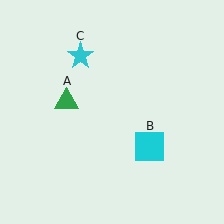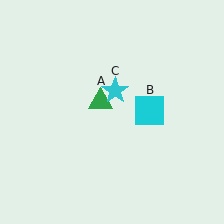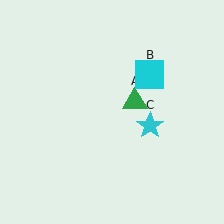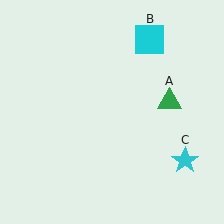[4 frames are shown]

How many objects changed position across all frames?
3 objects changed position: green triangle (object A), cyan square (object B), cyan star (object C).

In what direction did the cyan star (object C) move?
The cyan star (object C) moved down and to the right.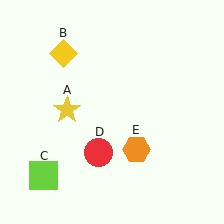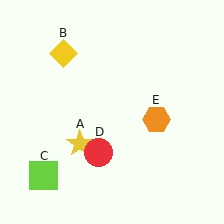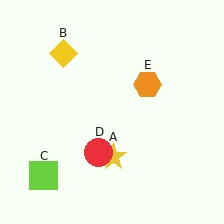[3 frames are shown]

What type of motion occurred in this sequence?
The yellow star (object A), orange hexagon (object E) rotated counterclockwise around the center of the scene.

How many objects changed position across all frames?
2 objects changed position: yellow star (object A), orange hexagon (object E).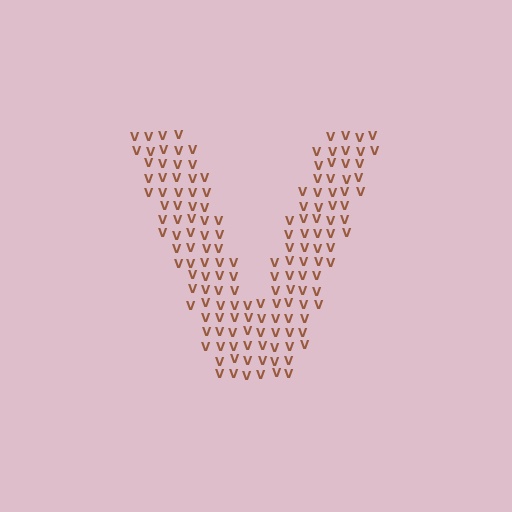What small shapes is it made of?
It is made of small letter V's.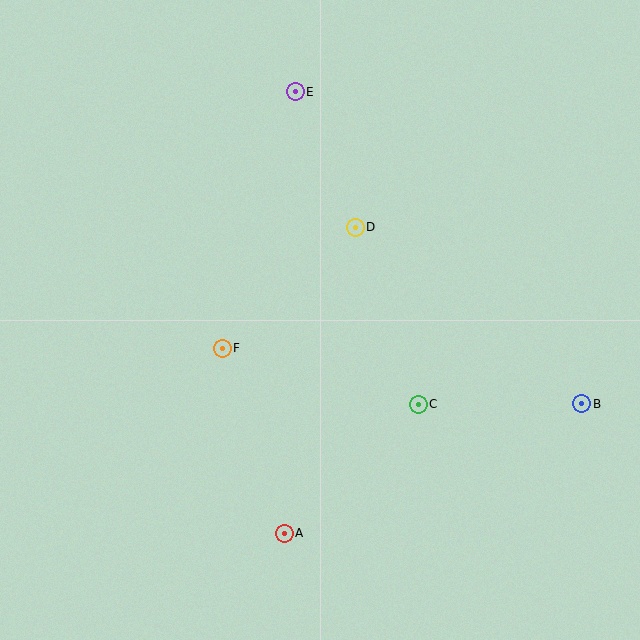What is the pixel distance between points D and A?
The distance between D and A is 314 pixels.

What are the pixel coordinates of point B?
Point B is at (582, 404).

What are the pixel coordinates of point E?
Point E is at (295, 92).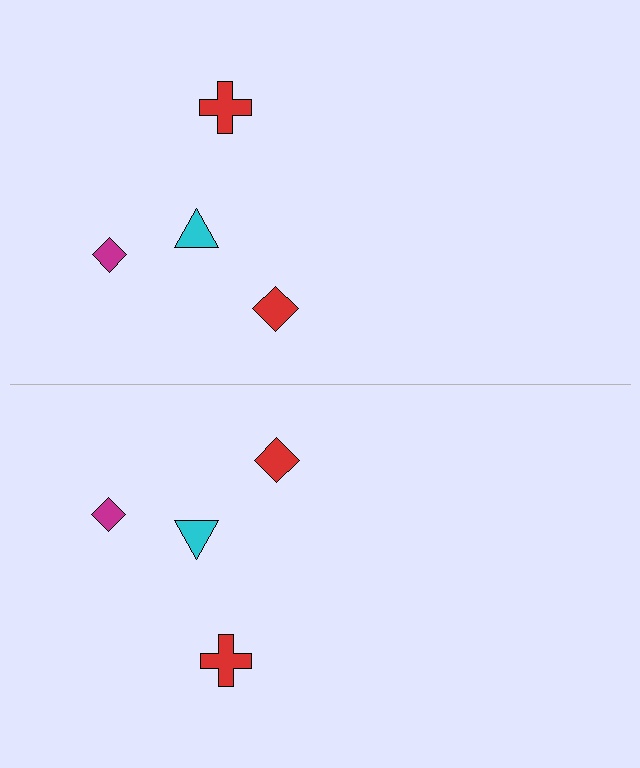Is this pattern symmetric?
Yes, this pattern has bilateral (reflection) symmetry.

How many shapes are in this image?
There are 8 shapes in this image.